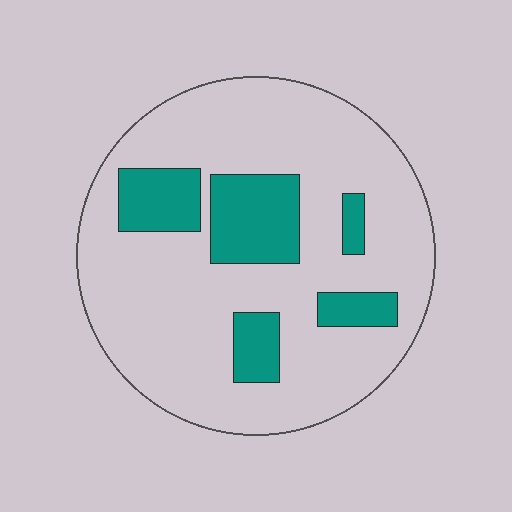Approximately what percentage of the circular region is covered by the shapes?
Approximately 20%.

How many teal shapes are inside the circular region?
5.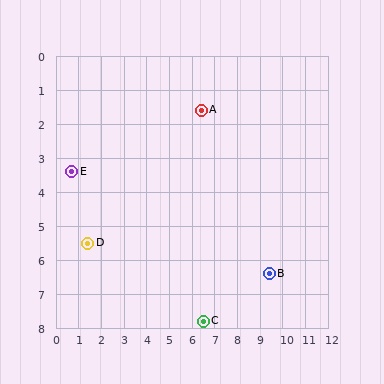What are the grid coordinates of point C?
Point C is at approximately (6.5, 7.8).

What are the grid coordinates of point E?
Point E is at approximately (0.7, 3.4).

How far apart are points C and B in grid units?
Points C and B are about 3.2 grid units apart.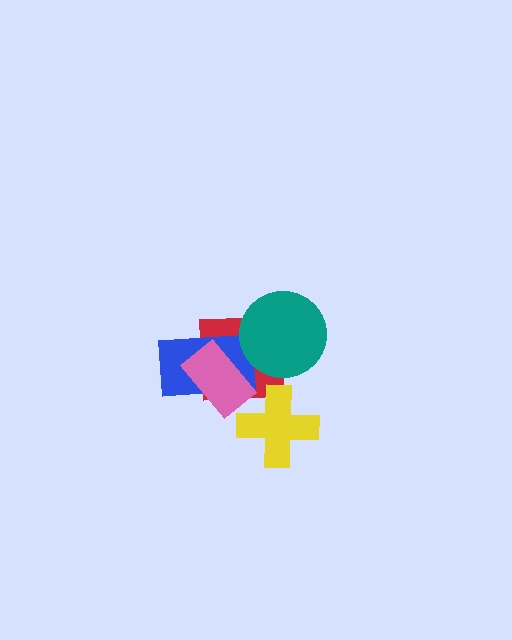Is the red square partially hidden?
Yes, it is partially covered by another shape.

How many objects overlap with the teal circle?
1 object overlaps with the teal circle.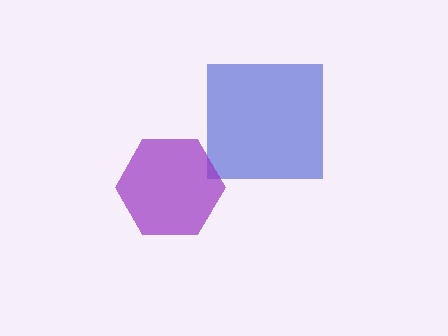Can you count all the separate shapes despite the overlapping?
Yes, there are 2 separate shapes.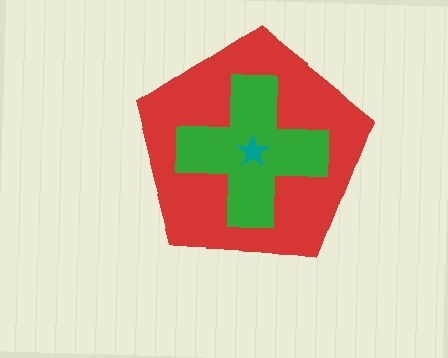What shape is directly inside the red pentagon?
The green cross.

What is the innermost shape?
The teal star.